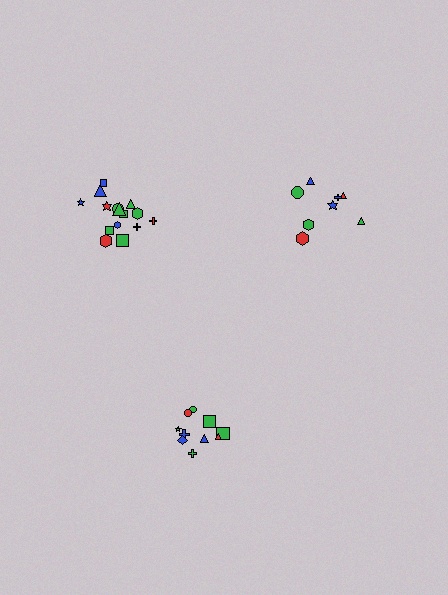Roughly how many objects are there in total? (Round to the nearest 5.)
Roughly 35 objects in total.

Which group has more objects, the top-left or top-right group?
The top-left group.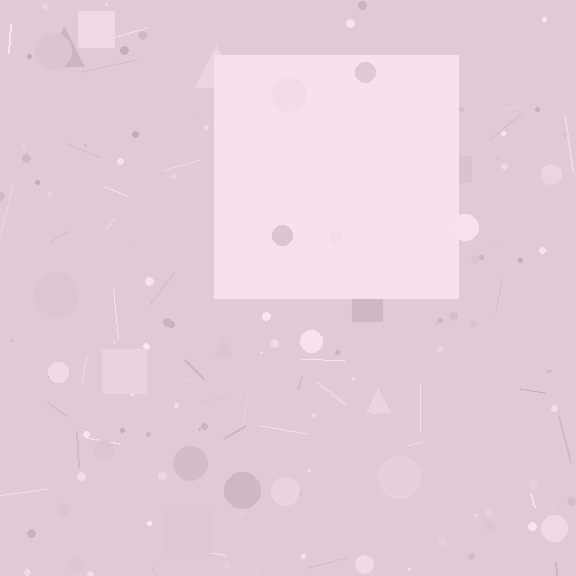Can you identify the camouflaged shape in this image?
The camouflaged shape is a square.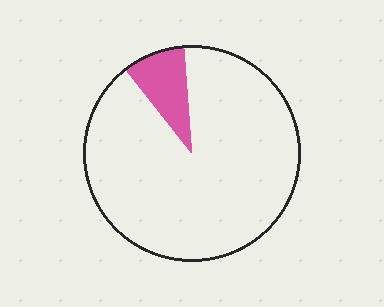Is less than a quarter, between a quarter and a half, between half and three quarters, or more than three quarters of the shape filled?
Less than a quarter.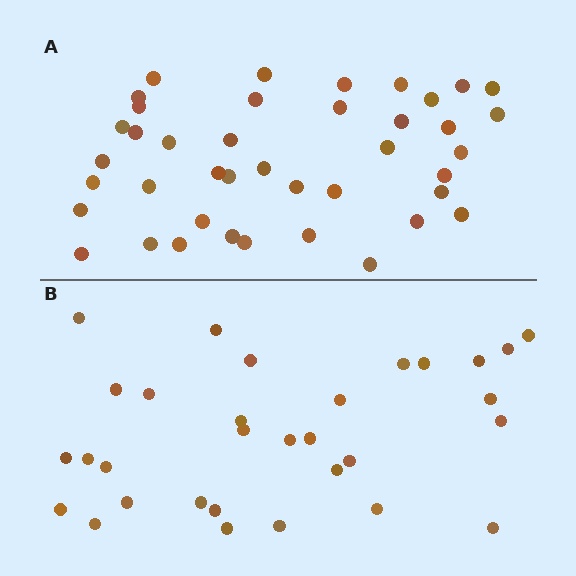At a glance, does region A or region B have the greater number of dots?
Region A (the top region) has more dots.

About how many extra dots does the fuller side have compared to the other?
Region A has roughly 10 or so more dots than region B.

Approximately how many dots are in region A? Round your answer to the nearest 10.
About 40 dots. (The exact count is 41, which rounds to 40.)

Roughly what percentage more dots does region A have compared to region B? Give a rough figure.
About 30% more.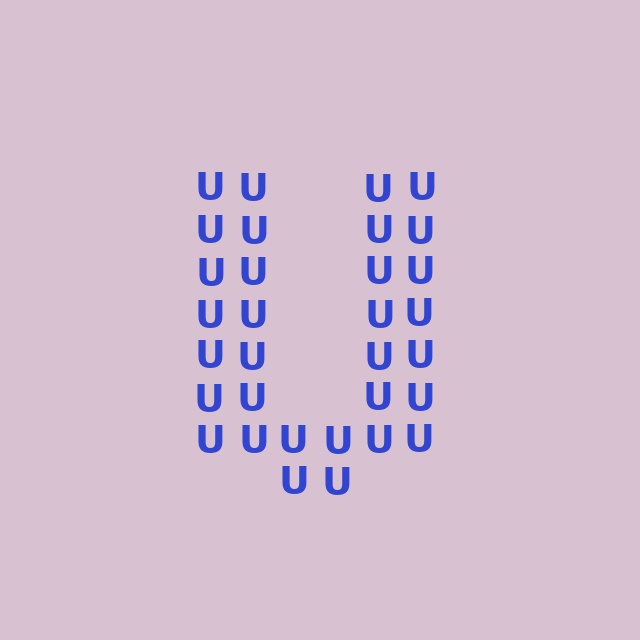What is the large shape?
The large shape is the letter U.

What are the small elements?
The small elements are letter U's.